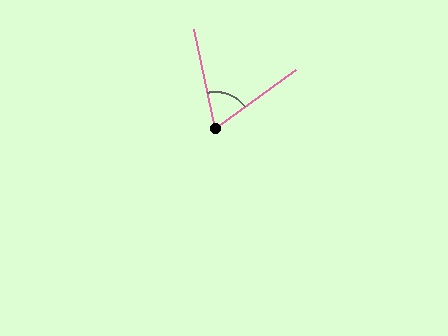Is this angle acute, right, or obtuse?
It is acute.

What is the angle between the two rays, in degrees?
Approximately 66 degrees.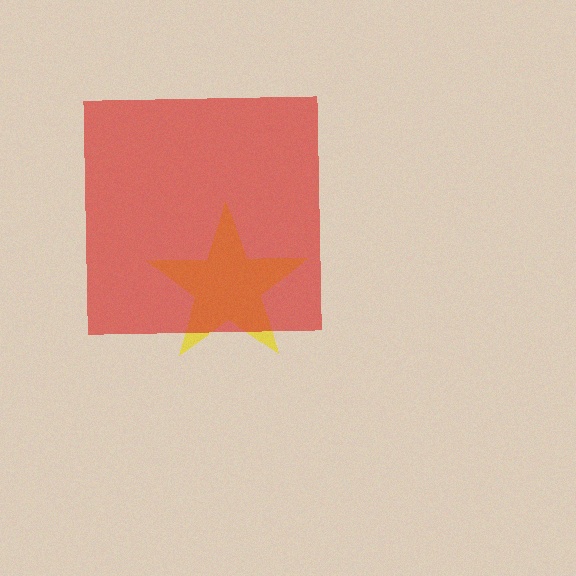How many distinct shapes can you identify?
There are 2 distinct shapes: a yellow star, a red square.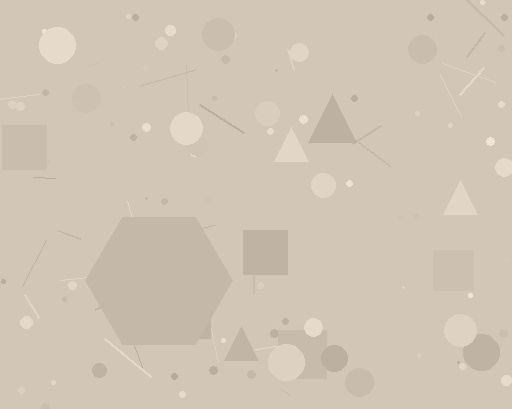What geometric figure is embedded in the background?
A hexagon is embedded in the background.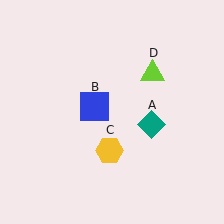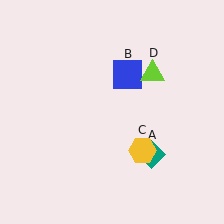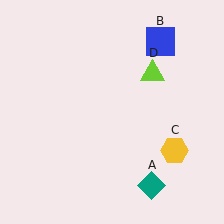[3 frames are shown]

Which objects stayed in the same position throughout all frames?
Lime triangle (object D) remained stationary.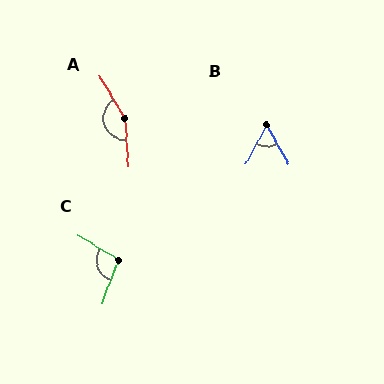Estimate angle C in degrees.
Approximately 100 degrees.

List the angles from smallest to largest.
B (58°), C (100°), A (153°).